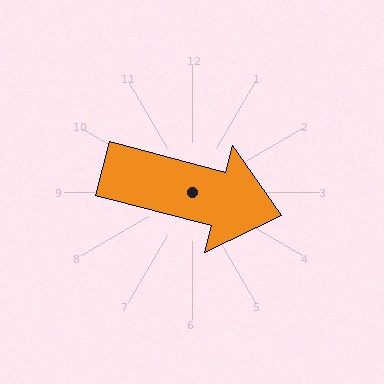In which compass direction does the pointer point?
East.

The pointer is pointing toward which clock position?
Roughly 3 o'clock.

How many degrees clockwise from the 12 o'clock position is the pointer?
Approximately 105 degrees.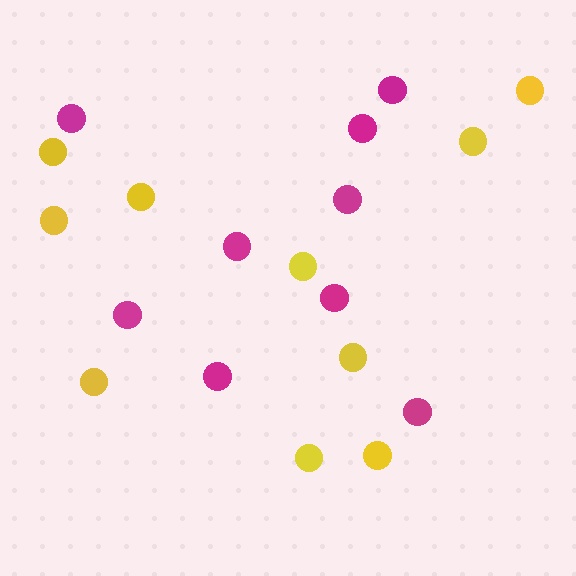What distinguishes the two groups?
There are 2 groups: one group of yellow circles (10) and one group of magenta circles (9).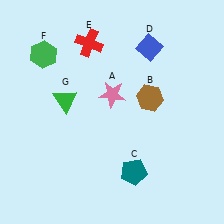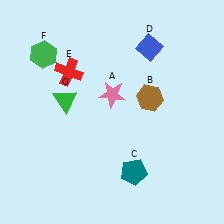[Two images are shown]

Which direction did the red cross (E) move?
The red cross (E) moved down.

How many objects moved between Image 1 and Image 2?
1 object moved between the two images.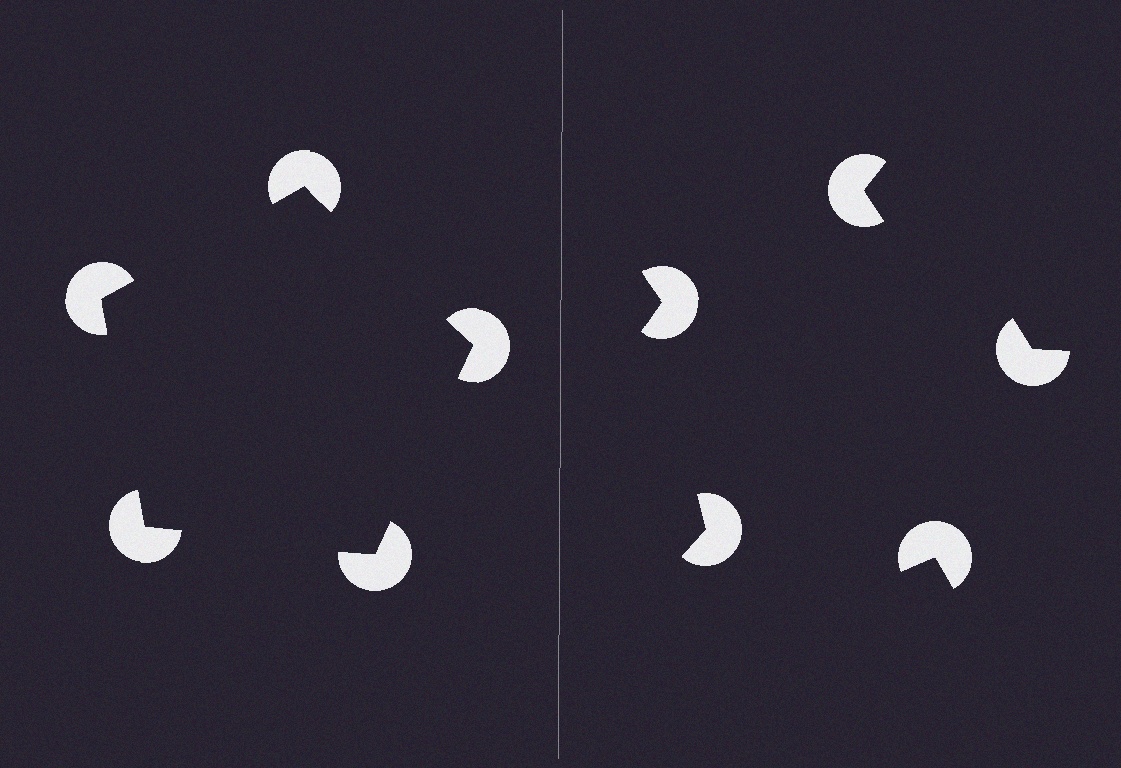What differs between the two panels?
The pac-man discs are positioned identically on both sides; only the wedge orientations differ. On the left they align to a pentagon; on the right they are misaligned.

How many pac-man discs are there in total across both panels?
10 — 5 on each side.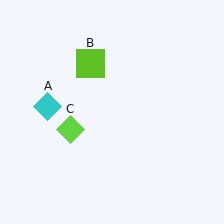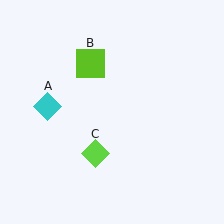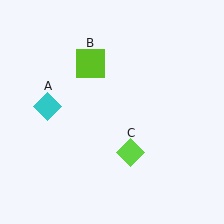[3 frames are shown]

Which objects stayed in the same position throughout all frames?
Cyan diamond (object A) and lime square (object B) remained stationary.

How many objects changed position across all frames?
1 object changed position: lime diamond (object C).